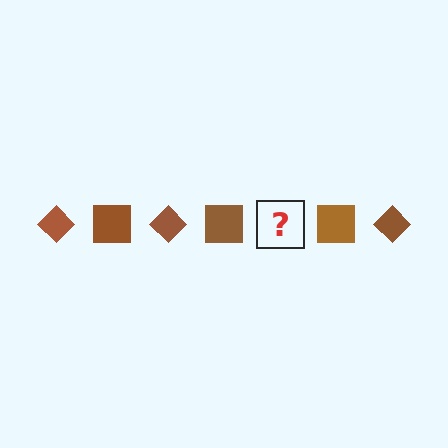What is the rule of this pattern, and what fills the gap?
The rule is that the pattern cycles through diamond, square shapes in brown. The gap should be filled with a brown diamond.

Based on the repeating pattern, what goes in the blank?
The blank should be a brown diamond.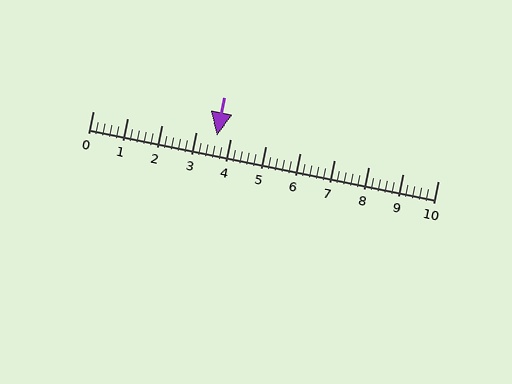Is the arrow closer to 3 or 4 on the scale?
The arrow is closer to 4.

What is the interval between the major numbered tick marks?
The major tick marks are spaced 1 units apart.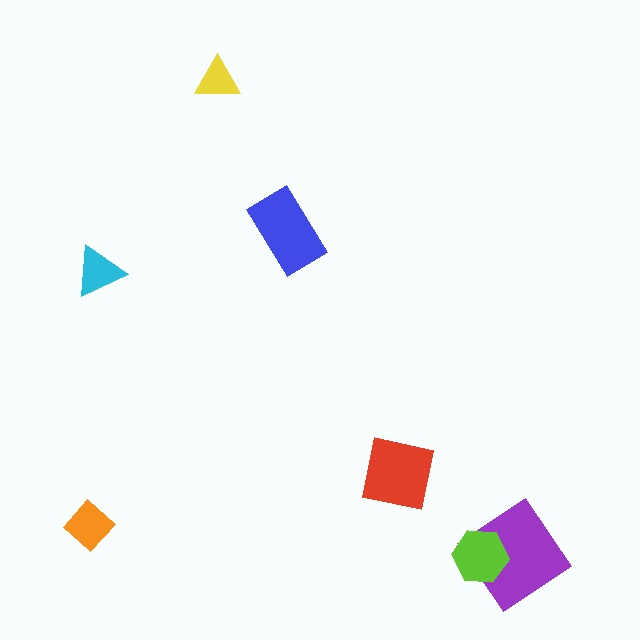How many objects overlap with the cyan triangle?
0 objects overlap with the cyan triangle.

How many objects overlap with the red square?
0 objects overlap with the red square.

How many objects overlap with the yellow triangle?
0 objects overlap with the yellow triangle.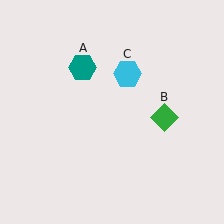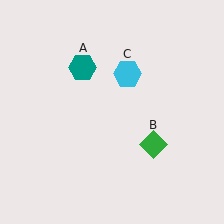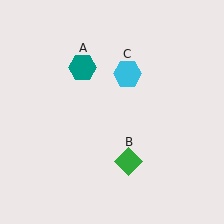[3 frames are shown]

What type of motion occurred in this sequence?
The green diamond (object B) rotated clockwise around the center of the scene.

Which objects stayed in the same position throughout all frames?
Teal hexagon (object A) and cyan hexagon (object C) remained stationary.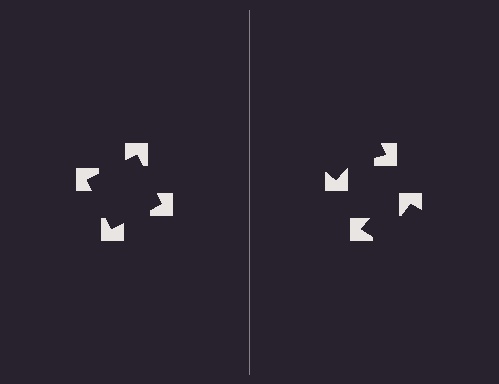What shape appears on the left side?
An illusory square.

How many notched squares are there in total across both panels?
8 — 4 on each side.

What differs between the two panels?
The notched squares are positioned identically on both sides; only the wedge orientations differ. On the left they align to a square; on the right they are misaligned.